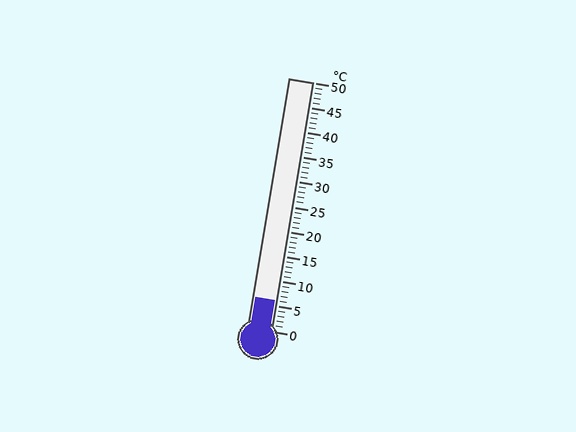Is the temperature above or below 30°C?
The temperature is below 30°C.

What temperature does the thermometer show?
The thermometer shows approximately 6°C.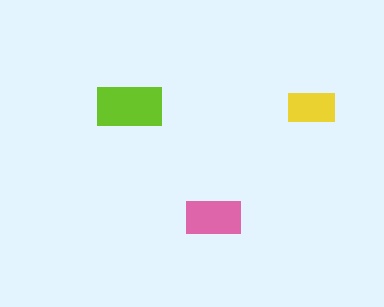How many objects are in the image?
There are 3 objects in the image.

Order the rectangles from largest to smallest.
the lime one, the pink one, the yellow one.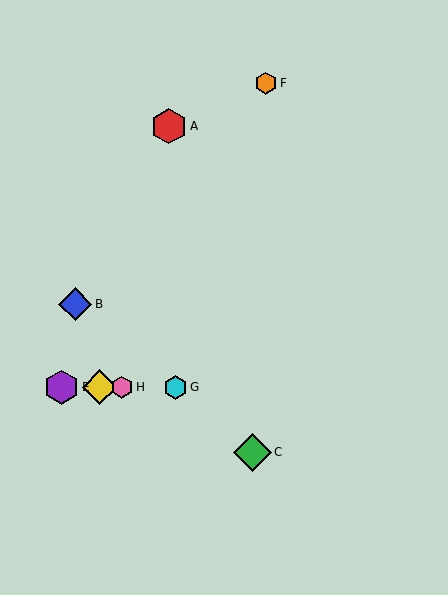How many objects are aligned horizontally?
4 objects (D, E, G, H) are aligned horizontally.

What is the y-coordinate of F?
Object F is at y≈83.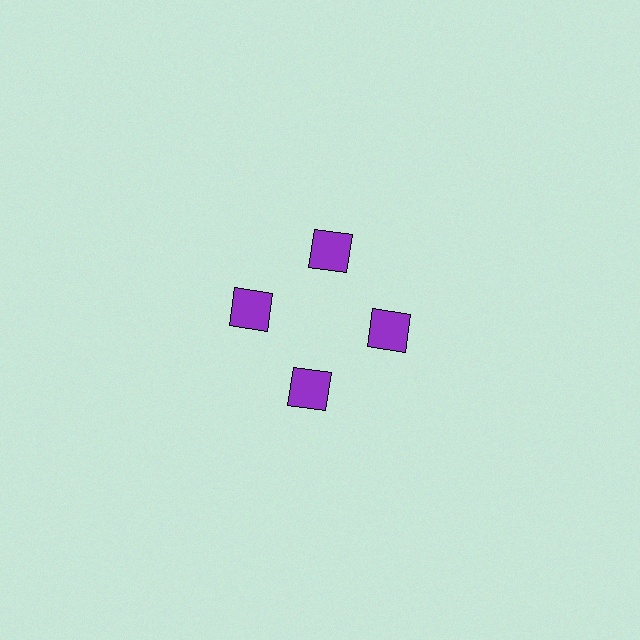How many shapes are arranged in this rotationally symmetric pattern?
There are 4 shapes, arranged in 4 groups of 1.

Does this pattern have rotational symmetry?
Yes, this pattern has 4-fold rotational symmetry. It looks the same after rotating 90 degrees around the center.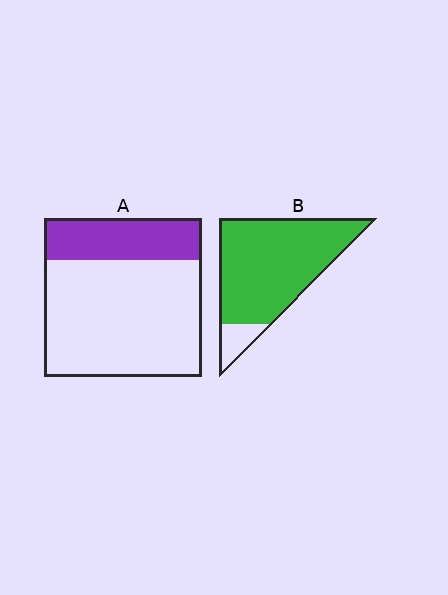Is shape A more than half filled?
No.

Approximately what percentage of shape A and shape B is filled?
A is approximately 25% and B is approximately 90%.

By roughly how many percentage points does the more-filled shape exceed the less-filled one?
By roughly 60 percentage points (B over A).